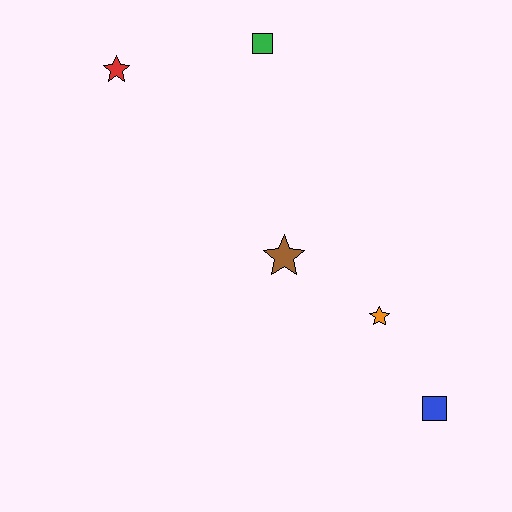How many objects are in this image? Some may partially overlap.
There are 5 objects.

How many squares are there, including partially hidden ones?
There are 2 squares.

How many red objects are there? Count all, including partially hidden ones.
There is 1 red object.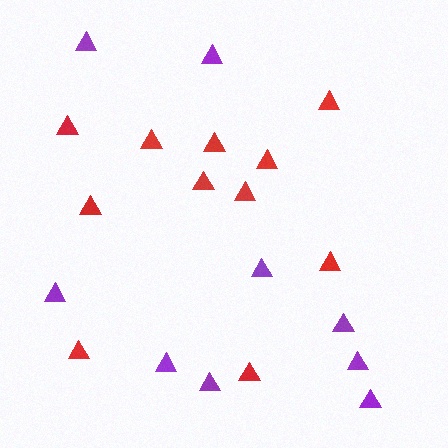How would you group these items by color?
There are 2 groups: one group of purple triangles (9) and one group of red triangles (11).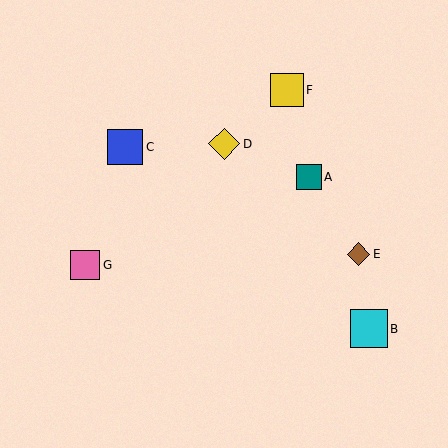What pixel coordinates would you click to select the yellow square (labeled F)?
Click at (287, 90) to select the yellow square F.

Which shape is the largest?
The cyan square (labeled B) is the largest.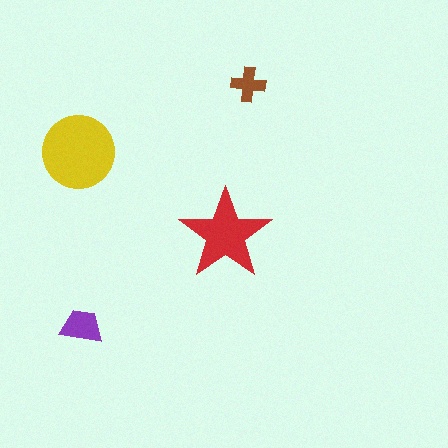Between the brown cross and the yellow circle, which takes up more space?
The yellow circle.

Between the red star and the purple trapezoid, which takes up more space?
The red star.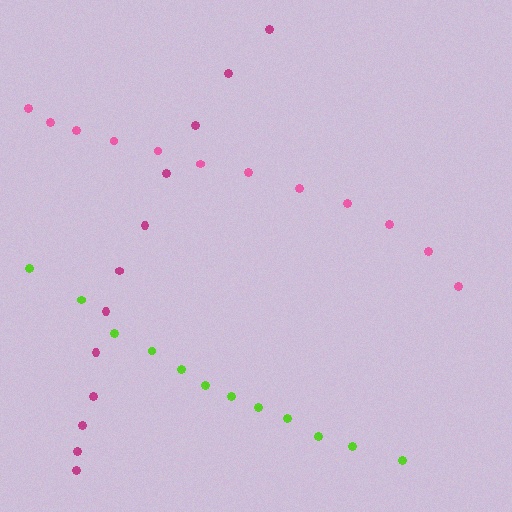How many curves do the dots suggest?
There are 3 distinct paths.